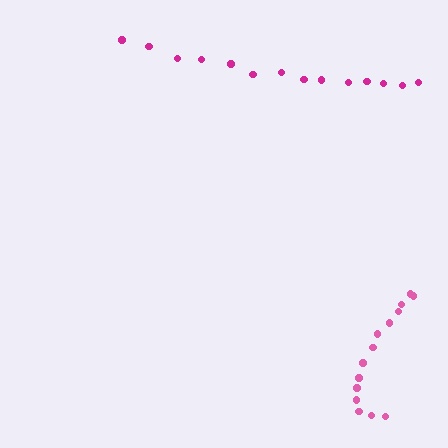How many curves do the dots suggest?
There are 2 distinct paths.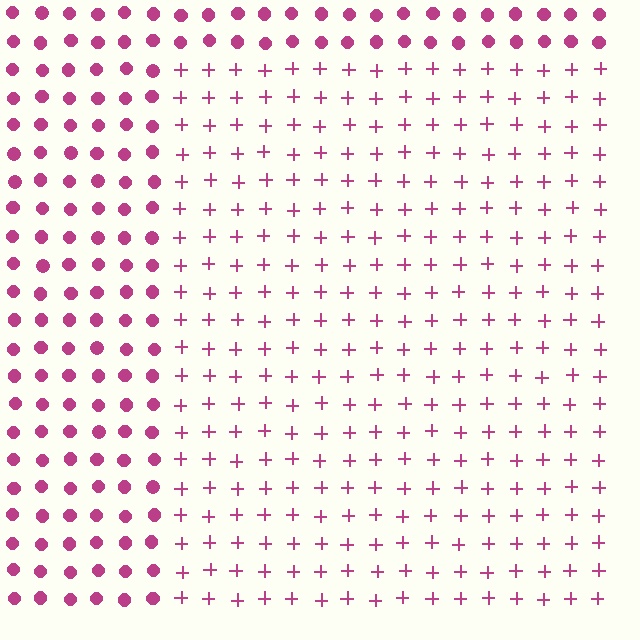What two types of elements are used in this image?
The image uses plus signs inside the rectangle region and circles outside it.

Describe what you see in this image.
The image is filled with small magenta elements arranged in a uniform grid. A rectangle-shaped region contains plus signs, while the surrounding area contains circles. The boundary is defined purely by the change in element shape.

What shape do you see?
I see a rectangle.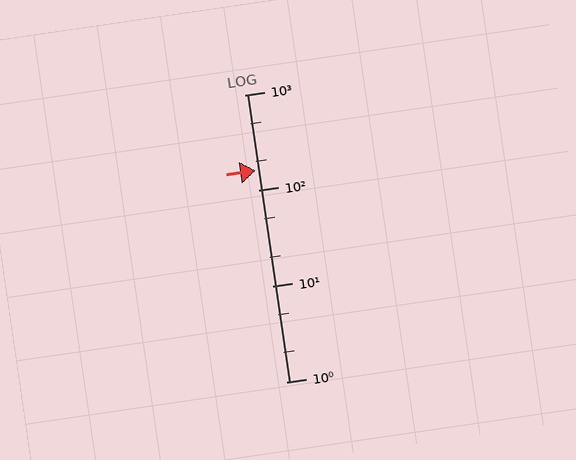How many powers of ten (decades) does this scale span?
The scale spans 3 decades, from 1 to 1000.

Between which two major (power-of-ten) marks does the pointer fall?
The pointer is between 100 and 1000.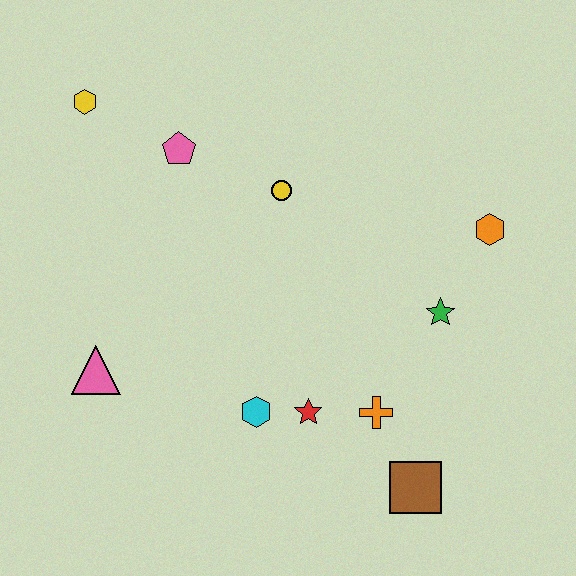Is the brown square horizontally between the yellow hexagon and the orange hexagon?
Yes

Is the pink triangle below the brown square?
No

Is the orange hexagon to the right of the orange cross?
Yes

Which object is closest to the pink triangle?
The cyan hexagon is closest to the pink triangle.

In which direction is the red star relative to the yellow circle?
The red star is below the yellow circle.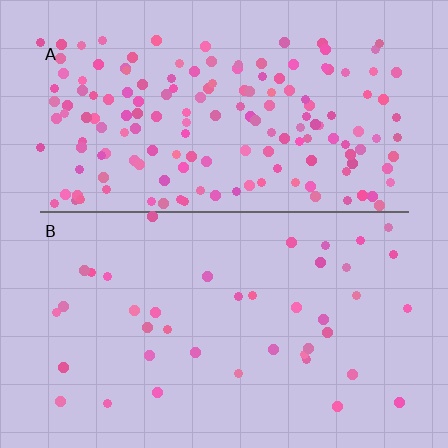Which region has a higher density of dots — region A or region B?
A (the top).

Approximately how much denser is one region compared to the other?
Approximately 4.0× — region A over region B.